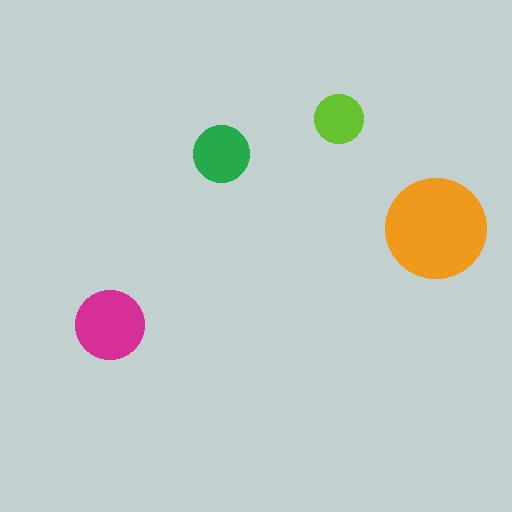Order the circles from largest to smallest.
the orange one, the magenta one, the green one, the lime one.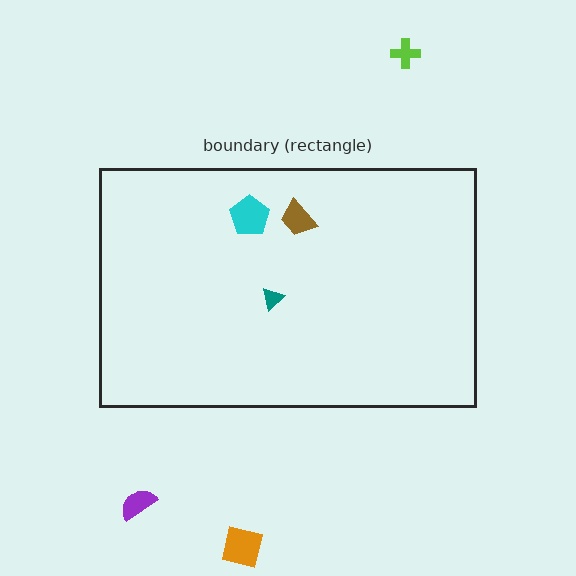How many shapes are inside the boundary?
3 inside, 3 outside.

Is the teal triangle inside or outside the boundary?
Inside.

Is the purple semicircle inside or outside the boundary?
Outside.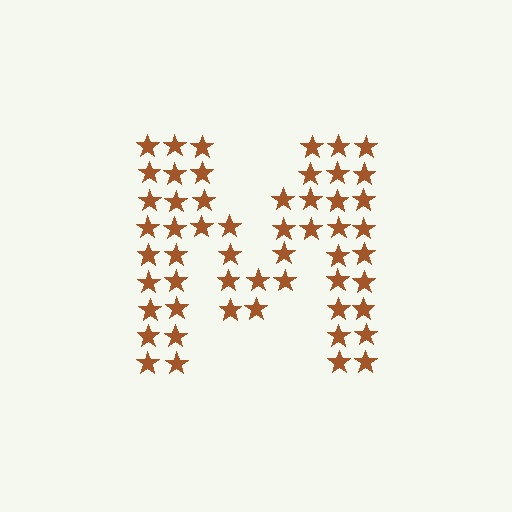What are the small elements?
The small elements are stars.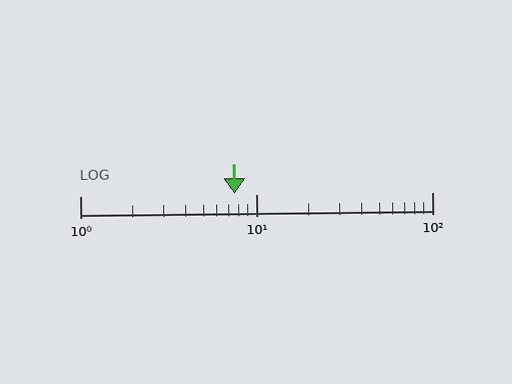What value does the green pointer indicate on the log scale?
The pointer indicates approximately 7.5.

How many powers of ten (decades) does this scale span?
The scale spans 2 decades, from 1 to 100.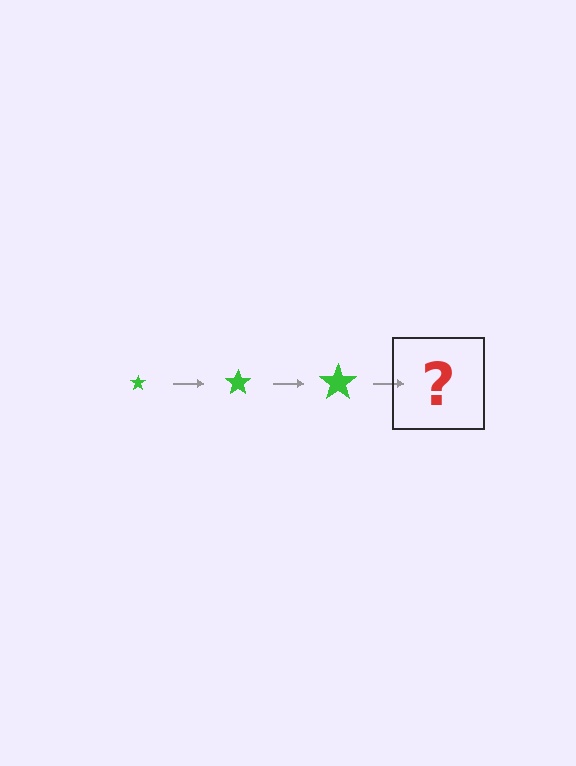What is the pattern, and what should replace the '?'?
The pattern is that the star gets progressively larger each step. The '?' should be a green star, larger than the previous one.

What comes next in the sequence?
The next element should be a green star, larger than the previous one.